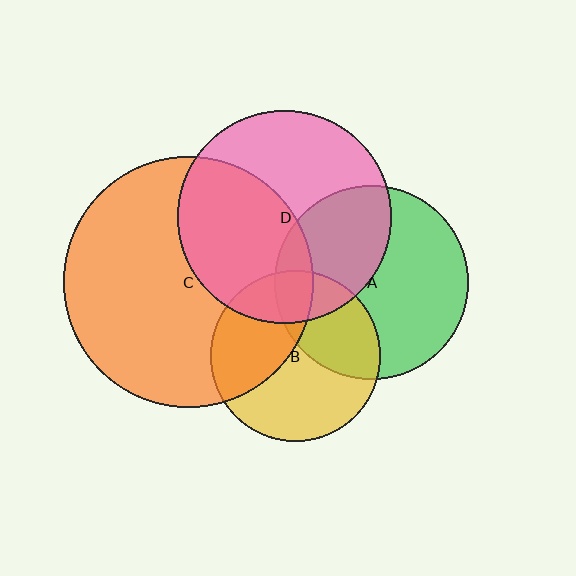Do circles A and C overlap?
Yes.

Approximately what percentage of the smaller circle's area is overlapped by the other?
Approximately 10%.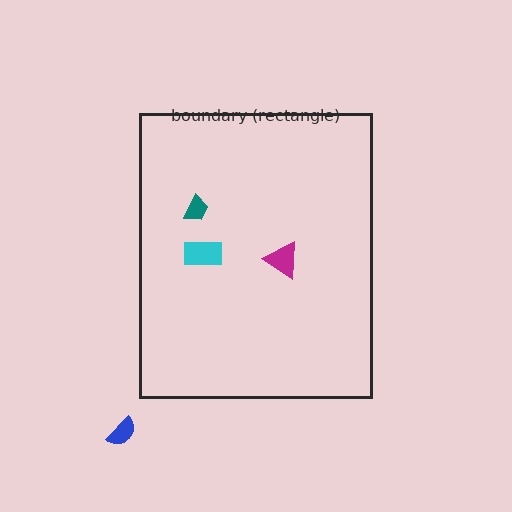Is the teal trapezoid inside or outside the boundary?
Inside.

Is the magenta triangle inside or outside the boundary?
Inside.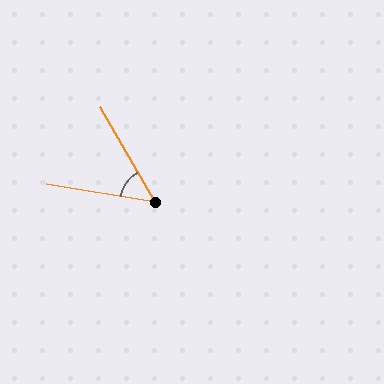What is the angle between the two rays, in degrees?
Approximately 51 degrees.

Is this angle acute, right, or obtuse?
It is acute.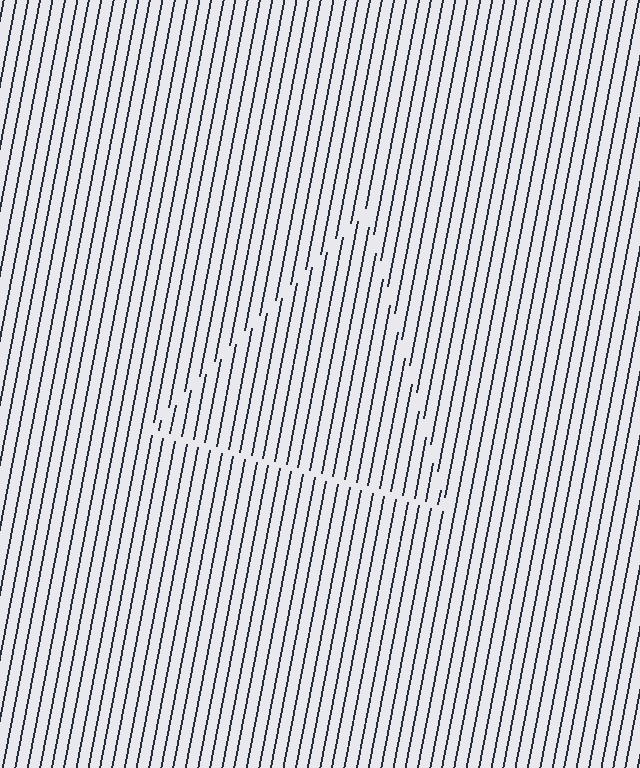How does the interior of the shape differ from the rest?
The interior of the shape contains the same grating, shifted by half a period — the contour is defined by the phase discontinuity where line-ends from the inner and outer gratings abut.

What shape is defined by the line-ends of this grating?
An illusory triangle. The interior of the shape contains the same grating, shifted by half a period — the contour is defined by the phase discontinuity where line-ends from the inner and outer gratings abut.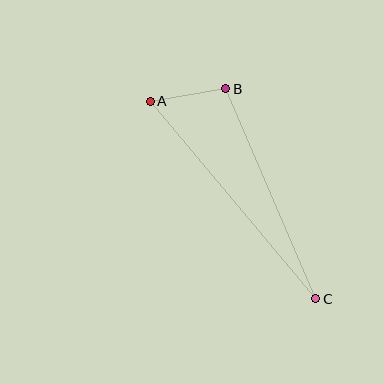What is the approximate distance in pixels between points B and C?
The distance between B and C is approximately 229 pixels.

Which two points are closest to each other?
Points A and B are closest to each other.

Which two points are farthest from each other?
Points A and C are farthest from each other.